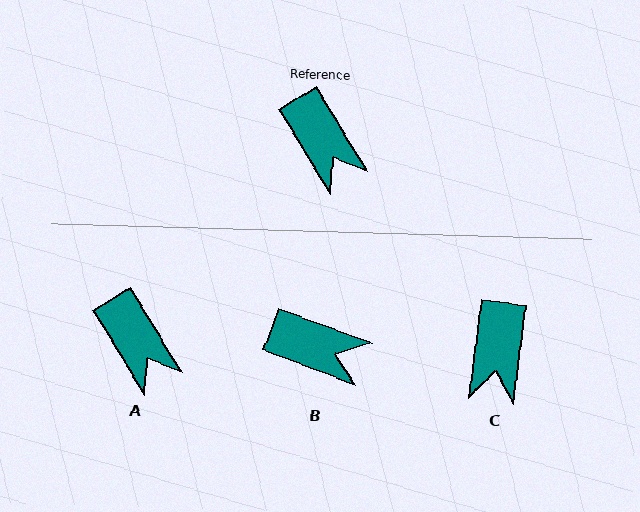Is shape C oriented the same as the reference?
No, it is off by about 38 degrees.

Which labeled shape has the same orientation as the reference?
A.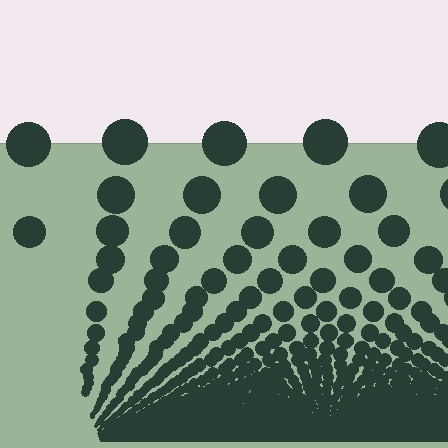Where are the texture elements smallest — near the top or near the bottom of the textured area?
Near the bottom.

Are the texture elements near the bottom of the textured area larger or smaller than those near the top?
Smaller. The gradient is inverted — elements near the bottom are smaller and denser.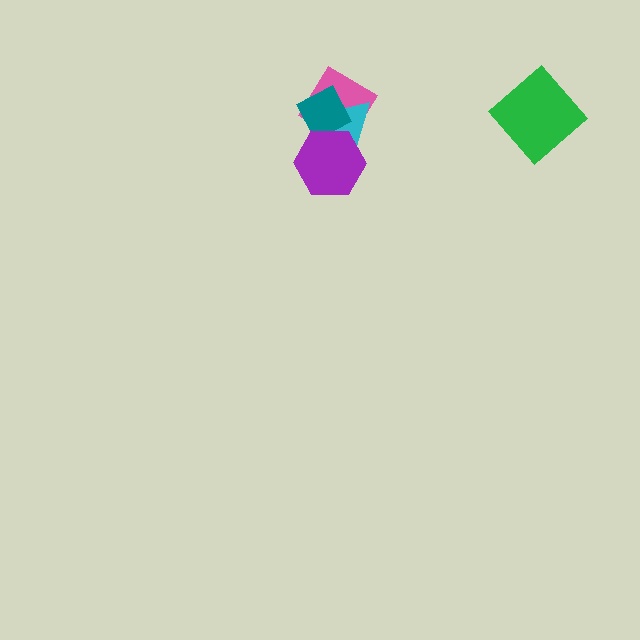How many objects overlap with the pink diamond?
3 objects overlap with the pink diamond.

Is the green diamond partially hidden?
No, no other shape covers it.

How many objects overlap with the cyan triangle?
3 objects overlap with the cyan triangle.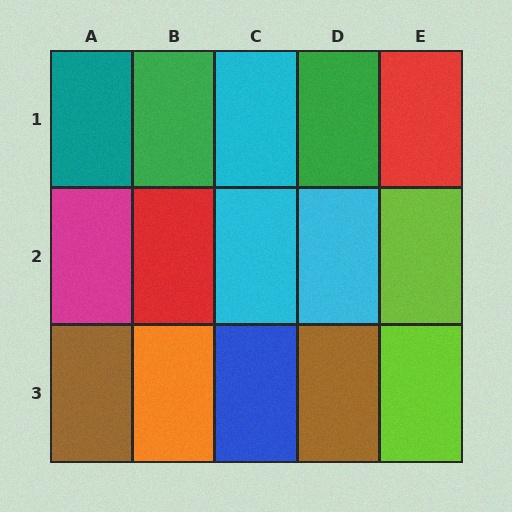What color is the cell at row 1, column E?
Red.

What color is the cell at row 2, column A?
Magenta.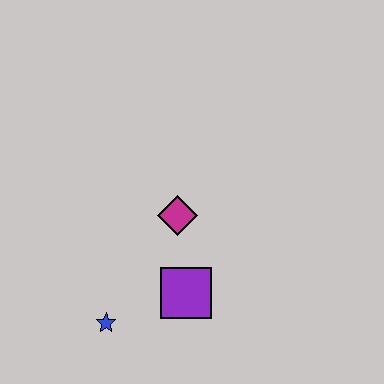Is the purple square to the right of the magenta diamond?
Yes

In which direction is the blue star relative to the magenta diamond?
The blue star is below the magenta diamond.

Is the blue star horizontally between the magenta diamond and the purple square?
No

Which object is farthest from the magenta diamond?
The blue star is farthest from the magenta diamond.